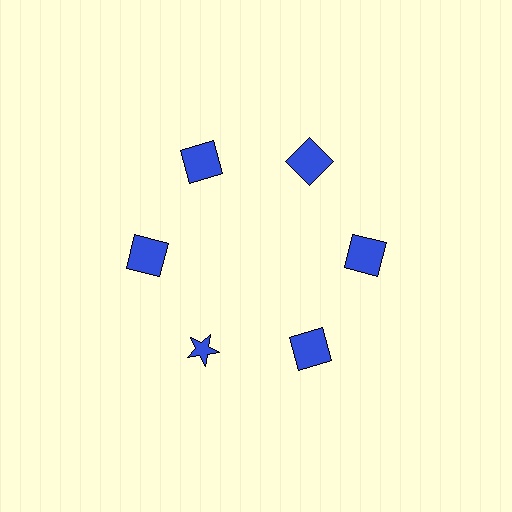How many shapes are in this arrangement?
There are 6 shapes arranged in a ring pattern.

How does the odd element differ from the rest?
It has a different shape: star instead of square.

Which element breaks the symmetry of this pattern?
The blue star at roughly the 7 o'clock position breaks the symmetry. All other shapes are blue squares.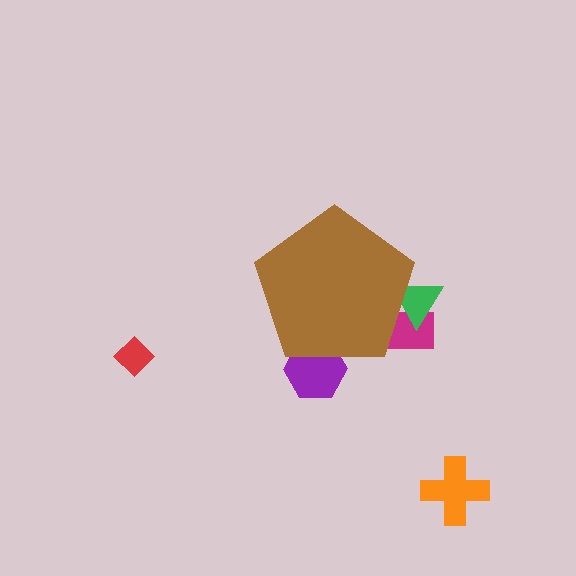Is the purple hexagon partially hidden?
Yes, the purple hexagon is partially hidden behind the brown pentagon.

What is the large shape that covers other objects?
A brown pentagon.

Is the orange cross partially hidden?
No, the orange cross is fully visible.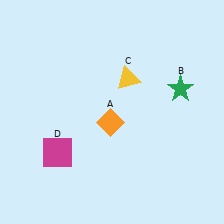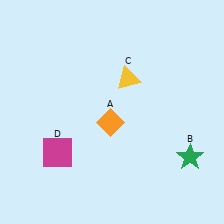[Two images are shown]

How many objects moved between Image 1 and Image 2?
1 object moved between the two images.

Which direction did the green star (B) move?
The green star (B) moved down.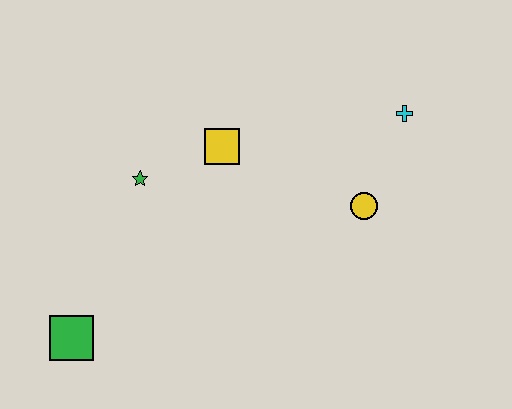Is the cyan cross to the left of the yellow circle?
No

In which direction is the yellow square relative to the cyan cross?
The yellow square is to the left of the cyan cross.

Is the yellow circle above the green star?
No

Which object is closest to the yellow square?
The green star is closest to the yellow square.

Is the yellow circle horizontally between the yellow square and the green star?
No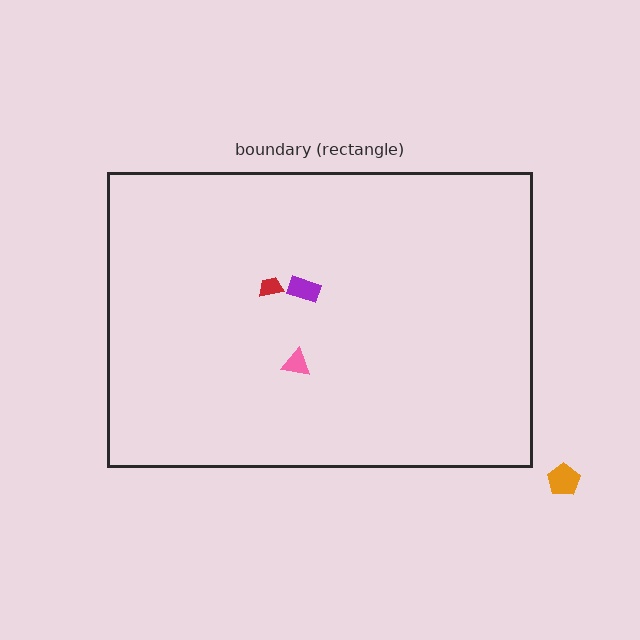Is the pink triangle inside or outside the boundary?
Inside.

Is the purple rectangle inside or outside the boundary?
Inside.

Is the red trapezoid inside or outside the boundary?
Inside.